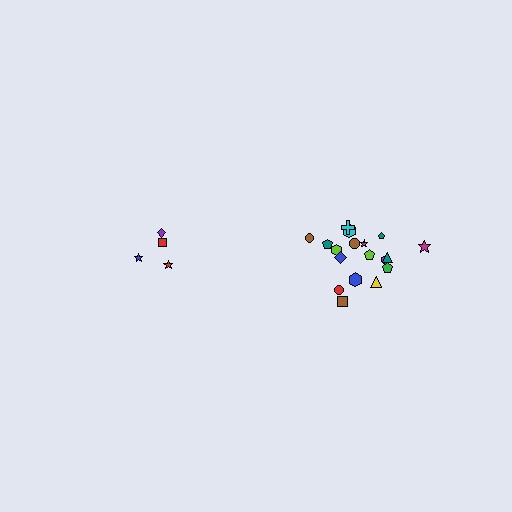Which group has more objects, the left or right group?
The right group.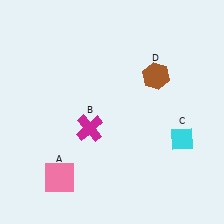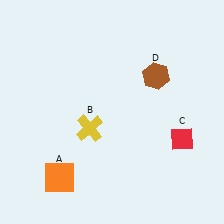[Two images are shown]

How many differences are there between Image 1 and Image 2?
There are 3 differences between the two images.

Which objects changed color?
A changed from pink to orange. B changed from magenta to yellow. C changed from cyan to red.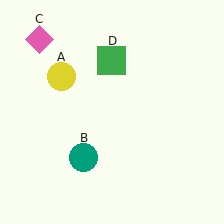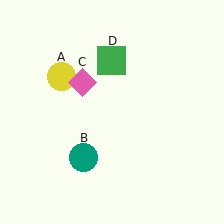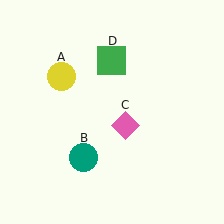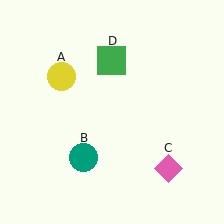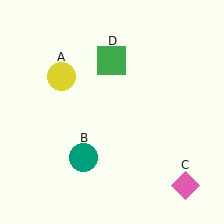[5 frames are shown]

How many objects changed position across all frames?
1 object changed position: pink diamond (object C).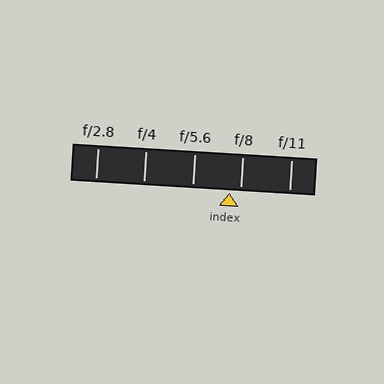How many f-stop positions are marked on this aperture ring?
There are 5 f-stop positions marked.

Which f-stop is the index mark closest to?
The index mark is closest to f/8.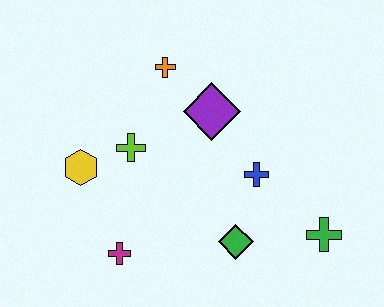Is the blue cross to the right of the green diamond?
Yes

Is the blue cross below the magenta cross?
No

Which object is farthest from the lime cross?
The green cross is farthest from the lime cross.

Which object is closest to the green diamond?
The blue cross is closest to the green diamond.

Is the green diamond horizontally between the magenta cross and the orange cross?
No